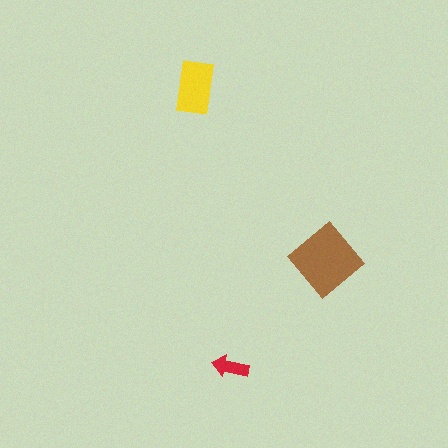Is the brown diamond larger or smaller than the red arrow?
Larger.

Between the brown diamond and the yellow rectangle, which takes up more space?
The brown diamond.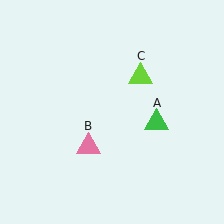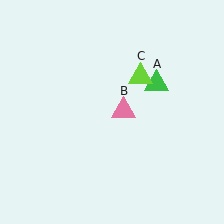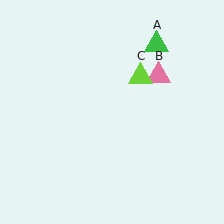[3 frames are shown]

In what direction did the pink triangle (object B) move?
The pink triangle (object B) moved up and to the right.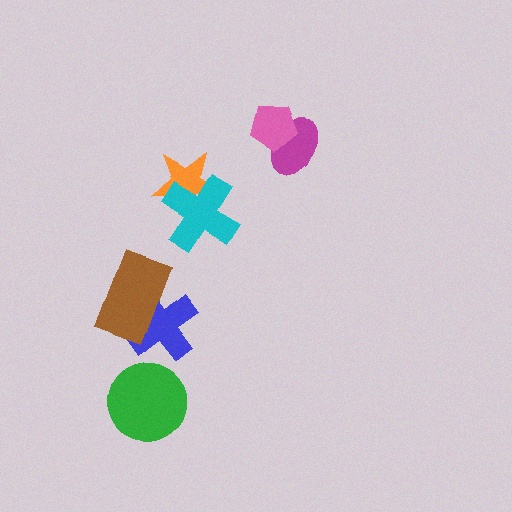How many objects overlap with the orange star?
1 object overlaps with the orange star.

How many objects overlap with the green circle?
0 objects overlap with the green circle.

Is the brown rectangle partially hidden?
No, no other shape covers it.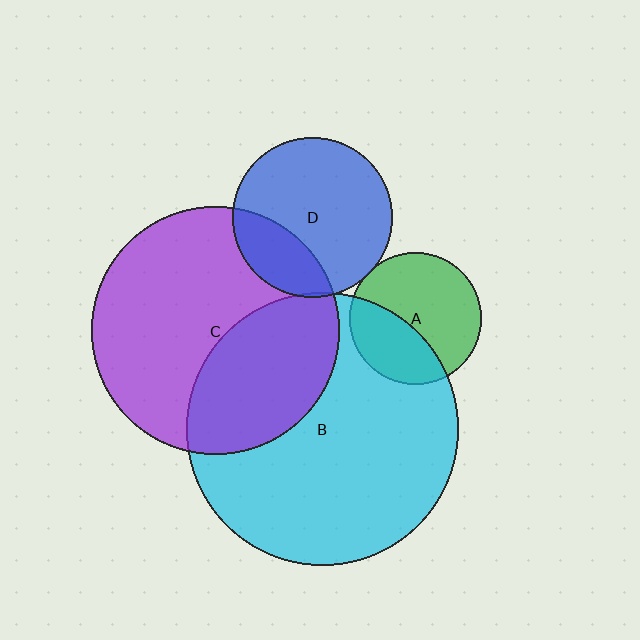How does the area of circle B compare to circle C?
Approximately 1.2 times.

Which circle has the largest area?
Circle B (cyan).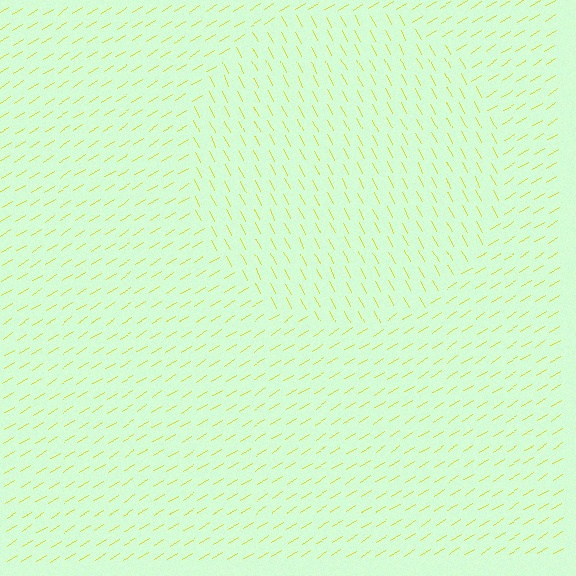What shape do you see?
I see a circle.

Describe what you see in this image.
The image is filled with small yellow line segments. A circle region in the image has lines oriented differently from the surrounding lines, creating a visible texture boundary.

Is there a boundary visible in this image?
Yes, there is a texture boundary formed by a change in line orientation.